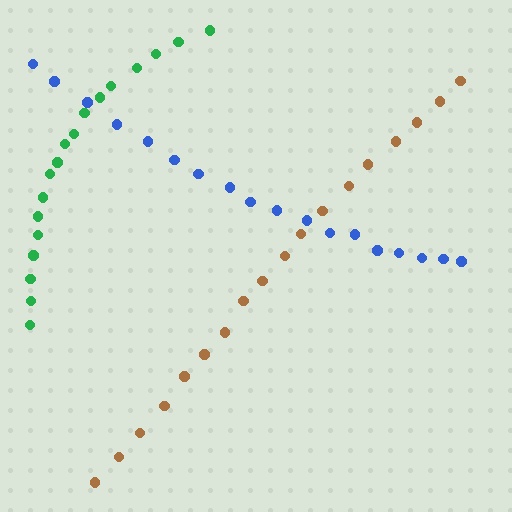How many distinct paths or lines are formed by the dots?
There are 3 distinct paths.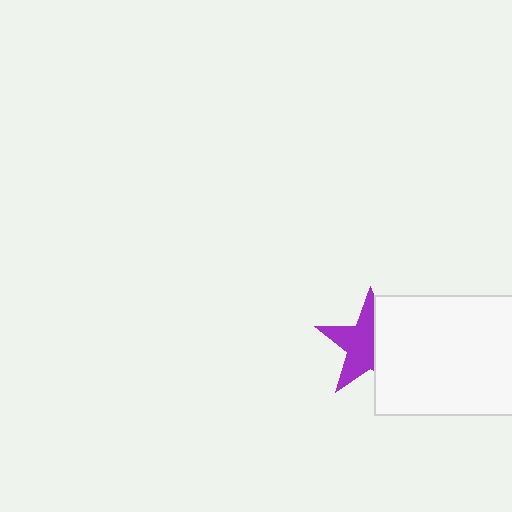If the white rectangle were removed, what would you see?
You would see the complete purple star.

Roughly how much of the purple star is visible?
About half of it is visible (roughly 56%).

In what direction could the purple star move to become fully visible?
The purple star could move left. That would shift it out from behind the white rectangle entirely.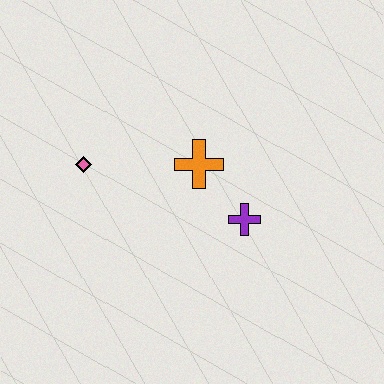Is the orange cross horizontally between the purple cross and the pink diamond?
Yes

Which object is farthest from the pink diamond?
The purple cross is farthest from the pink diamond.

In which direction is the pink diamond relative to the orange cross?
The pink diamond is to the left of the orange cross.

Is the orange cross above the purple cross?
Yes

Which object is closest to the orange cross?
The purple cross is closest to the orange cross.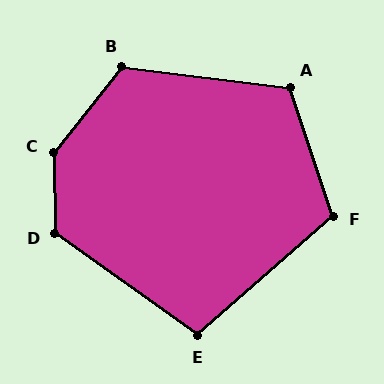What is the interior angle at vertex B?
Approximately 121 degrees (obtuse).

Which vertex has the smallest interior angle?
E, at approximately 103 degrees.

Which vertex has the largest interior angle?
C, at approximately 141 degrees.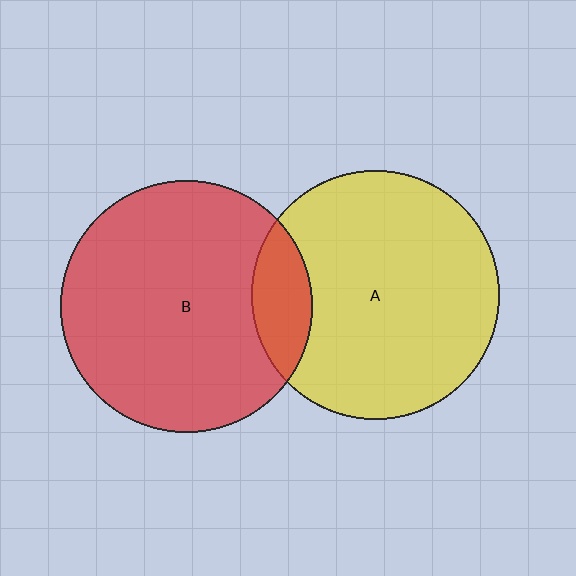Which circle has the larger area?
Circle B (red).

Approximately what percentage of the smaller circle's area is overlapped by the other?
Approximately 15%.